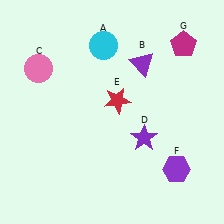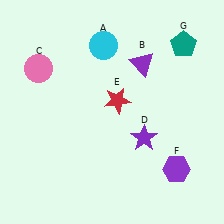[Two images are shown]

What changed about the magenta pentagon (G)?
In Image 1, G is magenta. In Image 2, it changed to teal.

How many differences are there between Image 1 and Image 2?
There is 1 difference between the two images.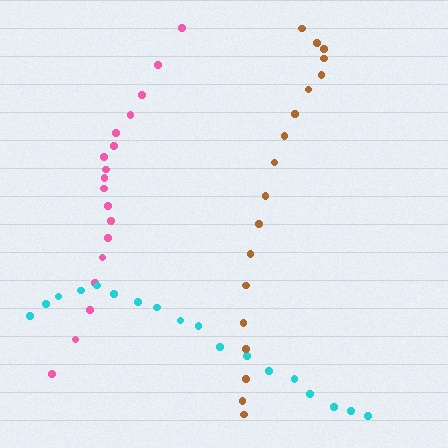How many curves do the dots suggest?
There are 3 distinct paths.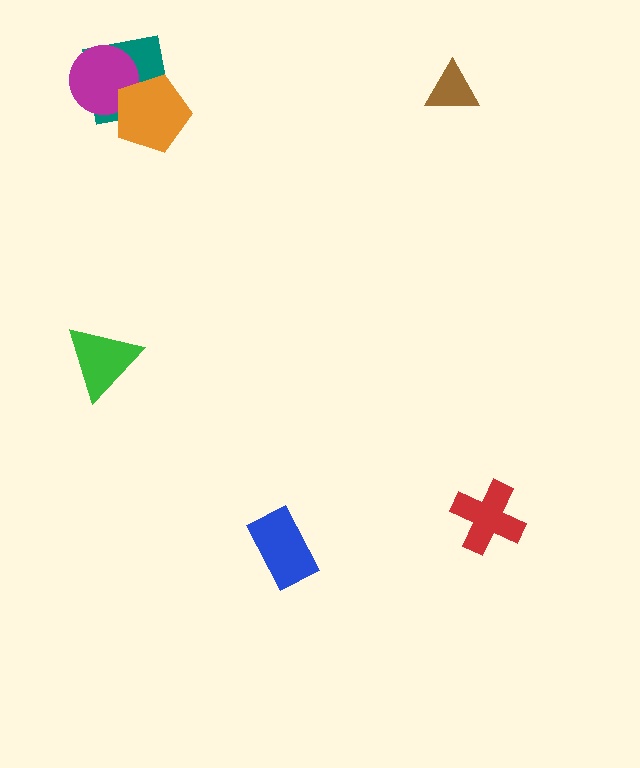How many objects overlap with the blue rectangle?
0 objects overlap with the blue rectangle.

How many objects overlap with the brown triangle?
0 objects overlap with the brown triangle.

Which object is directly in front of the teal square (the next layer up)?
The magenta circle is directly in front of the teal square.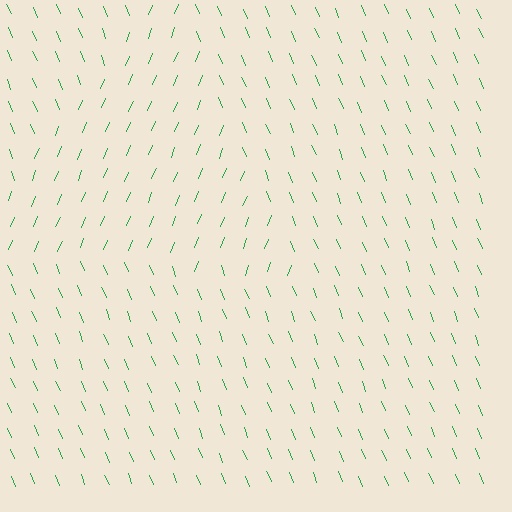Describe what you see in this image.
The image is filled with small green line segments. A triangle region in the image has lines oriented differently from the surrounding lines, creating a visible texture boundary.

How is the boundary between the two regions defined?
The boundary is defined purely by a change in line orientation (approximately 45 degrees difference). All lines are the same color and thickness.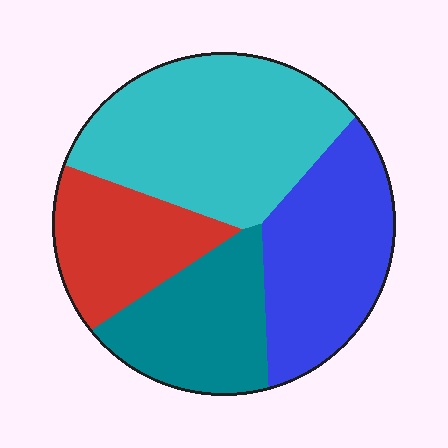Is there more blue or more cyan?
Cyan.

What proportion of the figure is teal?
Teal covers about 20% of the figure.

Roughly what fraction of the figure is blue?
Blue takes up between a sixth and a third of the figure.